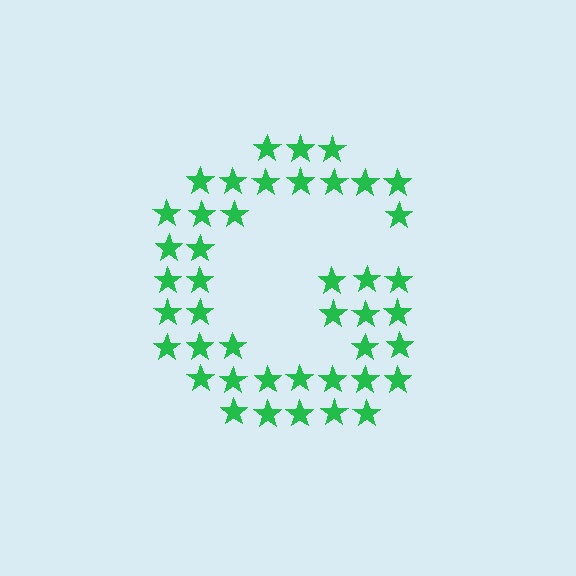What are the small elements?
The small elements are stars.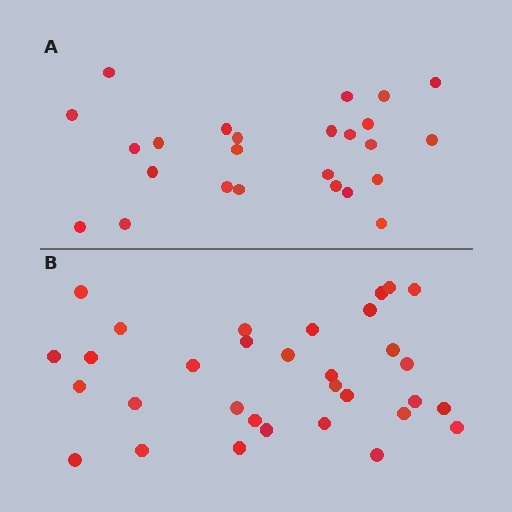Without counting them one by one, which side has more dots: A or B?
Region B (the bottom region) has more dots.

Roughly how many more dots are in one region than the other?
Region B has roughly 8 or so more dots than region A.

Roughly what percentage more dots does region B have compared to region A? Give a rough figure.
About 30% more.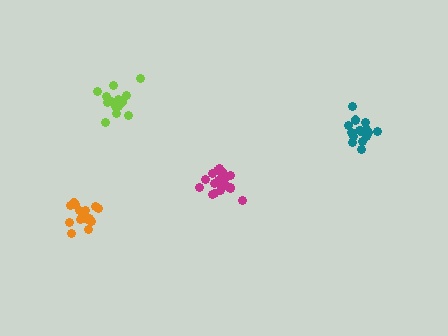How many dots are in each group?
Group 1: 17 dots, Group 2: 15 dots, Group 3: 21 dots, Group 4: 16 dots (69 total).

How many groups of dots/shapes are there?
There are 4 groups.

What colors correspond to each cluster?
The clusters are colored: orange, lime, magenta, teal.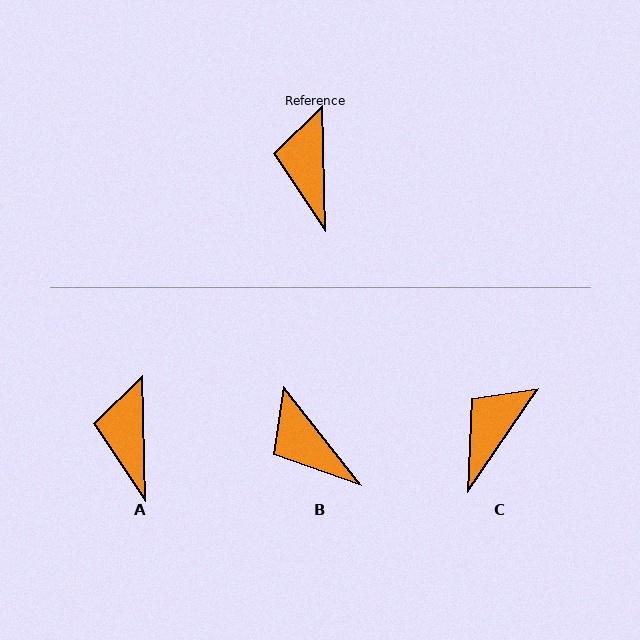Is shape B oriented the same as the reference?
No, it is off by about 37 degrees.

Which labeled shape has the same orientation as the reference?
A.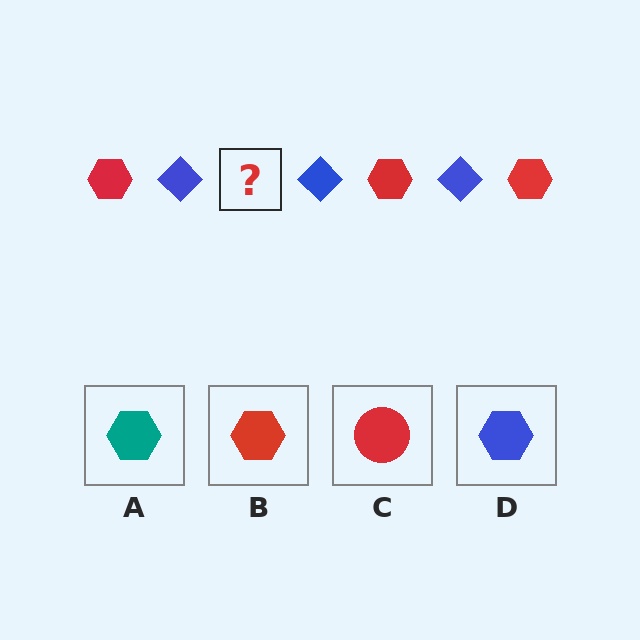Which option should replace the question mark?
Option B.